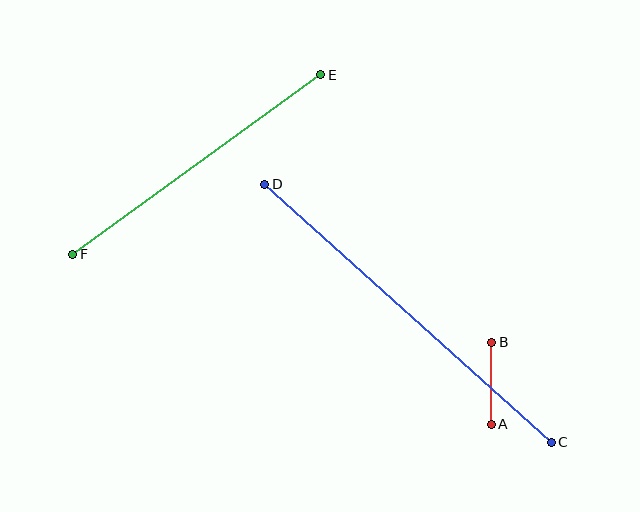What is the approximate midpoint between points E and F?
The midpoint is at approximately (197, 165) pixels.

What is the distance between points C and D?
The distance is approximately 386 pixels.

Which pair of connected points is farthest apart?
Points C and D are farthest apart.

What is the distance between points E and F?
The distance is approximately 306 pixels.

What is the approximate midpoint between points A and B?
The midpoint is at approximately (492, 383) pixels.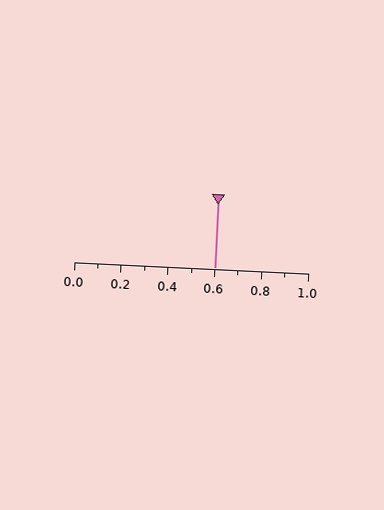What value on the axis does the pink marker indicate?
The marker indicates approximately 0.6.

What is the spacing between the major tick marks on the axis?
The major ticks are spaced 0.2 apart.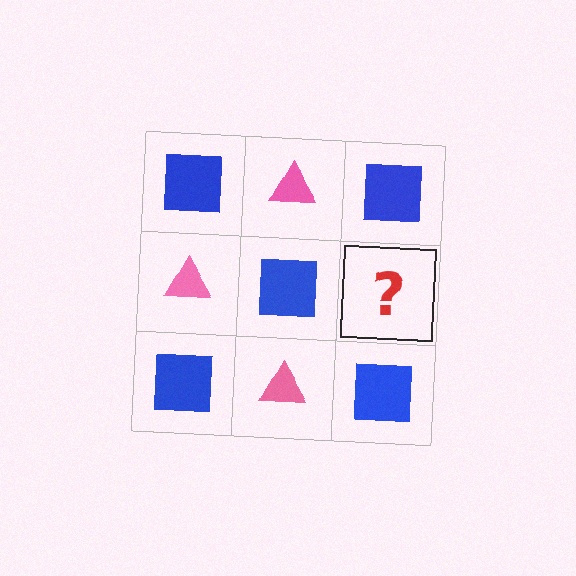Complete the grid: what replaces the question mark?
The question mark should be replaced with a pink triangle.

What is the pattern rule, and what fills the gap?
The rule is that it alternates blue square and pink triangle in a checkerboard pattern. The gap should be filled with a pink triangle.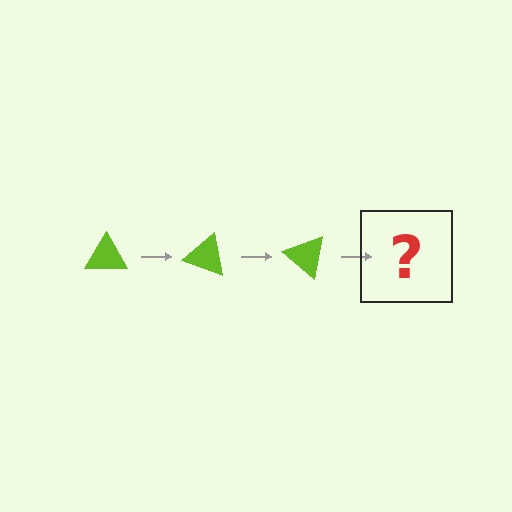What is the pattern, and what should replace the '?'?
The pattern is that the triangle rotates 20 degrees each step. The '?' should be a lime triangle rotated 60 degrees.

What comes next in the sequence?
The next element should be a lime triangle rotated 60 degrees.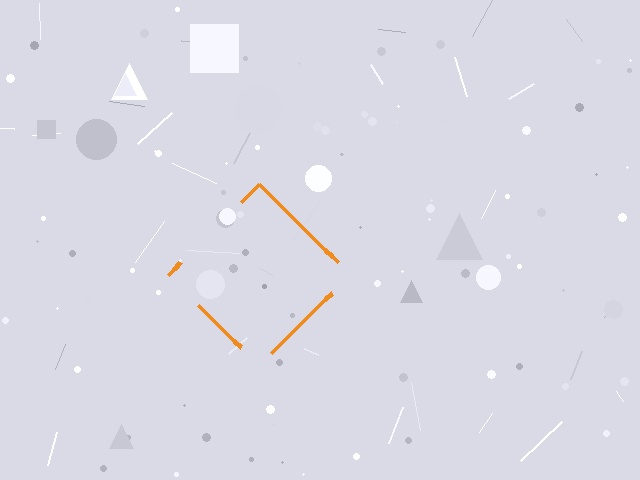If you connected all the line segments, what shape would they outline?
They would outline a diamond.